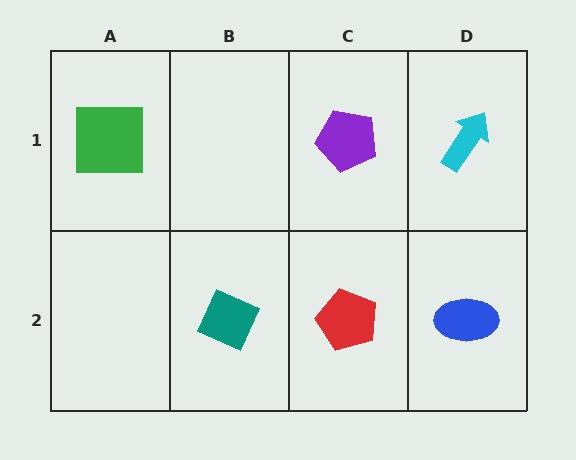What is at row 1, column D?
A cyan arrow.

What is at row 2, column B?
A teal diamond.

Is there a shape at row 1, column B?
No, that cell is empty.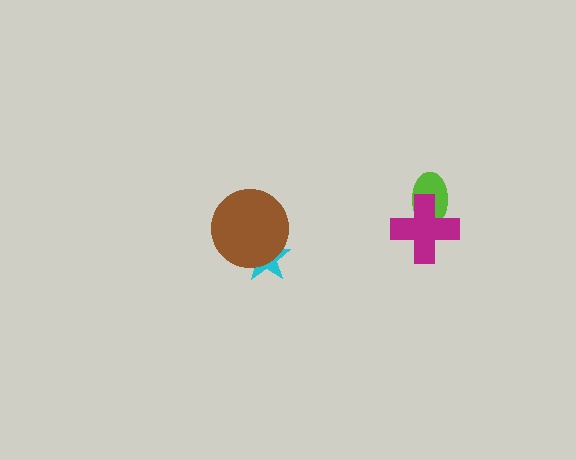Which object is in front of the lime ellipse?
The magenta cross is in front of the lime ellipse.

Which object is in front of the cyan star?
The brown circle is in front of the cyan star.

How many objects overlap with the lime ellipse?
1 object overlaps with the lime ellipse.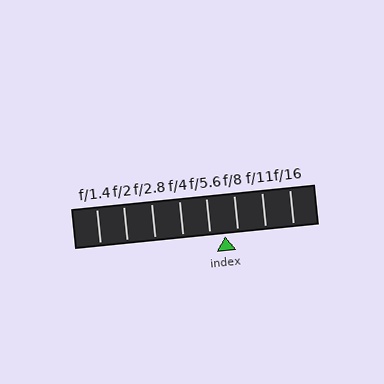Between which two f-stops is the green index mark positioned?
The index mark is between f/5.6 and f/8.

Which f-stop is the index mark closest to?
The index mark is closest to f/8.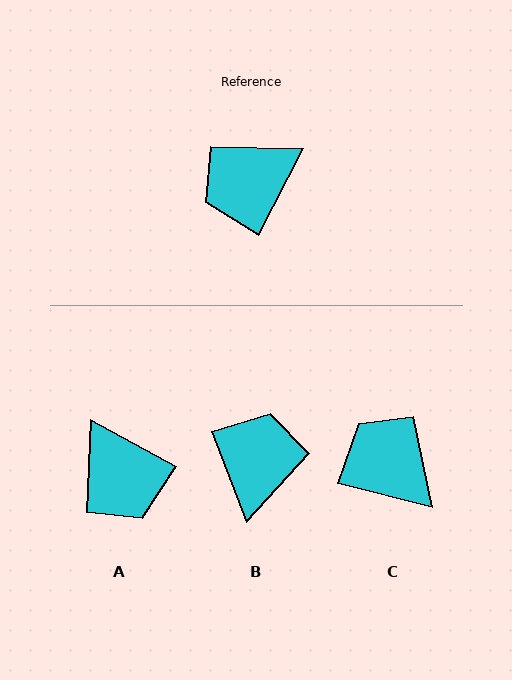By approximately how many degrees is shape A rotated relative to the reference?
Approximately 89 degrees counter-clockwise.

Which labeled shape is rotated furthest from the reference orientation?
B, about 131 degrees away.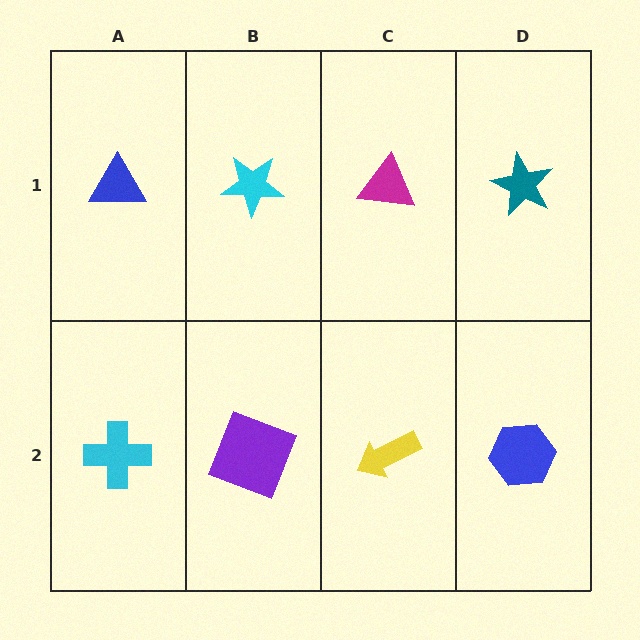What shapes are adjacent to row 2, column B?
A cyan star (row 1, column B), a cyan cross (row 2, column A), a yellow arrow (row 2, column C).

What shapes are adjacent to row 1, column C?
A yellow arrow (row 2, column C), a cyan star (row 1, column B), a teal star (row 1, column D).